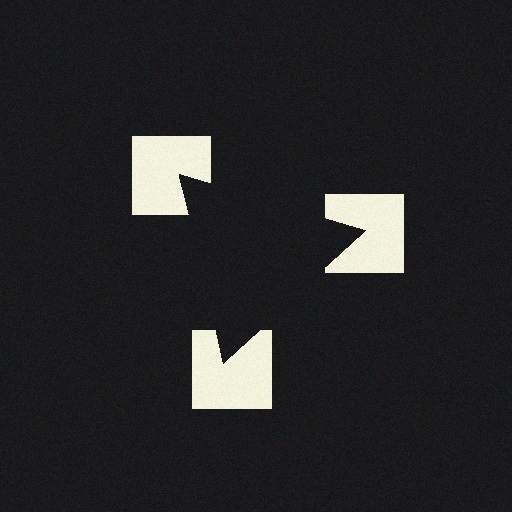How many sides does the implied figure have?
3 sides.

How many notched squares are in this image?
There are 3 — one at each vertex of the illusory triangle.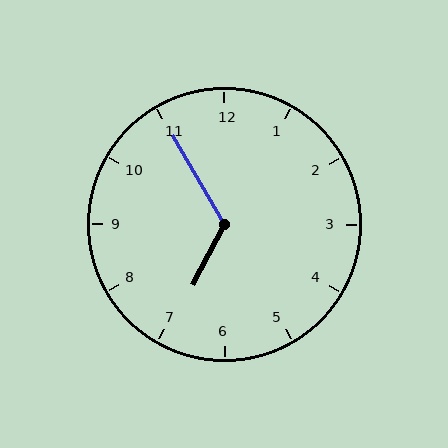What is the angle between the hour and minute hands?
Approximately 122 degrees.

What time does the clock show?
6:55.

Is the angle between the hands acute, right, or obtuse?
It is obtuse.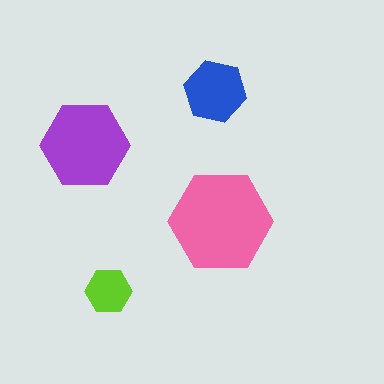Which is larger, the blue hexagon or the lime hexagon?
The blue one.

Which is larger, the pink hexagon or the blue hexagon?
The pink one.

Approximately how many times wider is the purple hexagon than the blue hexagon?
About 1.5 times wider.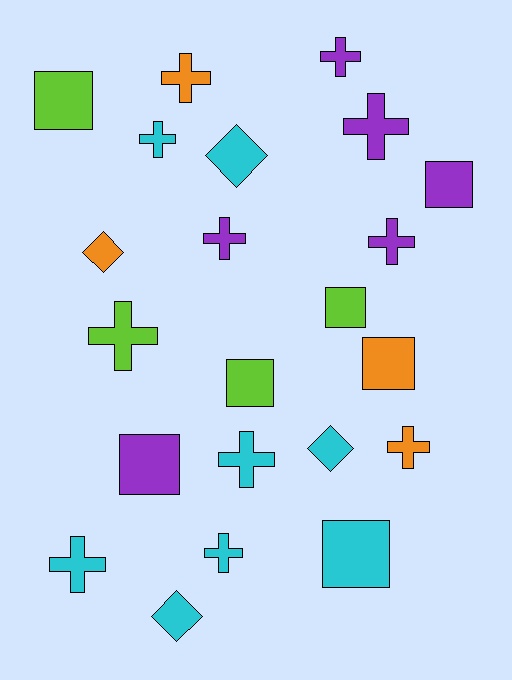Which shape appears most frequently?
Cross, with 11 objects.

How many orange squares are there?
There is 1 orange square.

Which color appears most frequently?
Cyan, with 8 objects.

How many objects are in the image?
There are 22 objects.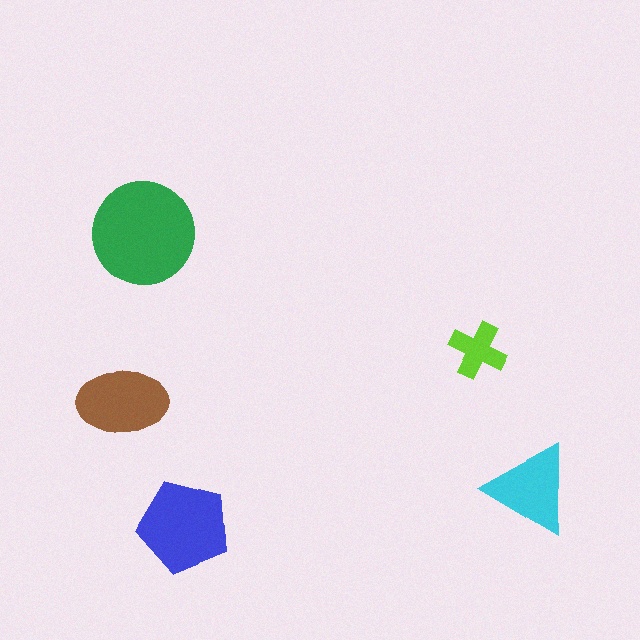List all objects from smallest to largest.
The lime cross, the cyan triangle, the brown ellipse, the blue pentagon, the green circle.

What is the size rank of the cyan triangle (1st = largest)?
4th.